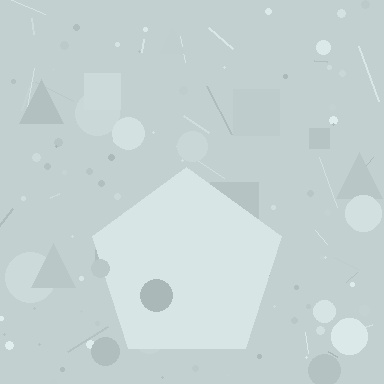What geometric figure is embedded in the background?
A pentagon is embedded in the background.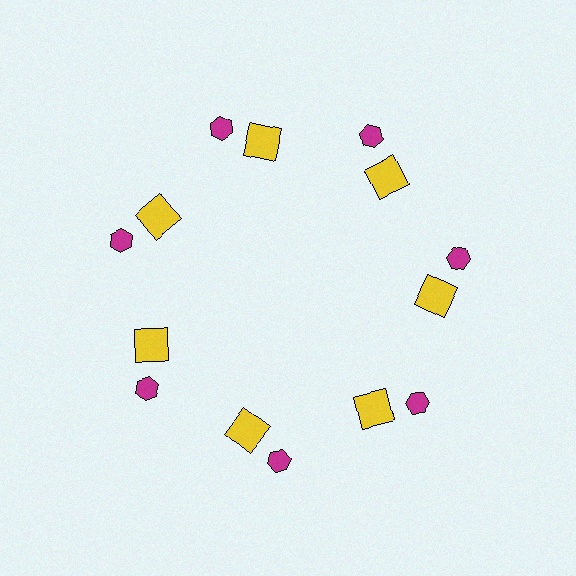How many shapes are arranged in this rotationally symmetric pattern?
There are 14 shapes, arranged in 7 groups of 2.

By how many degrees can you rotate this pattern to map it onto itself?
The pattern maps onto itself every 51 degrees of rotation.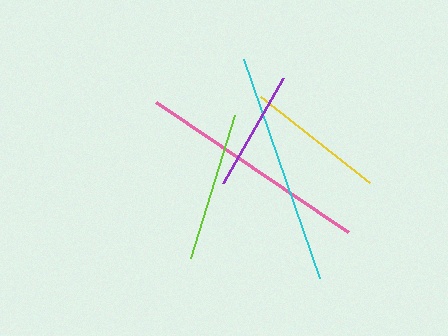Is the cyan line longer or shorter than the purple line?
The cyan line is longer than the purple line.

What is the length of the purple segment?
The purple segment is approximately 121 pixels long.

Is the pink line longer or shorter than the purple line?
The pink line is longer than the purple line.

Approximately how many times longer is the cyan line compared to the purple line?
The cyan line is approximately 1.9 times the length of the purple line.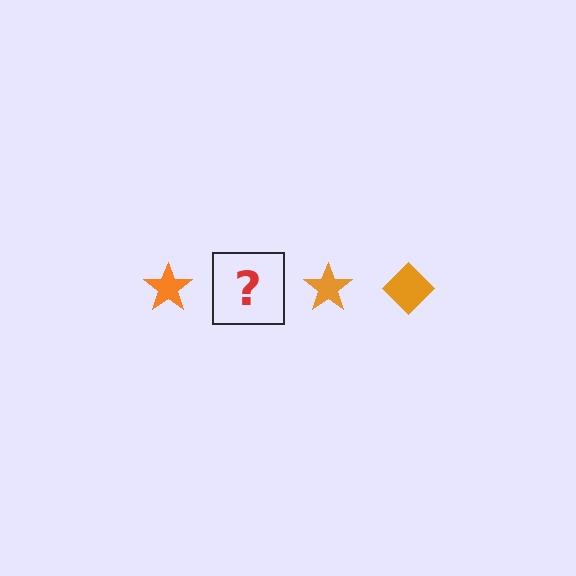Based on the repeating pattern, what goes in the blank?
The blank should be an orange diamond.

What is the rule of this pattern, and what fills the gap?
The rule is that the pattern cycles through star, diamond shapes in orange. The gap should be filled with an orange diamond.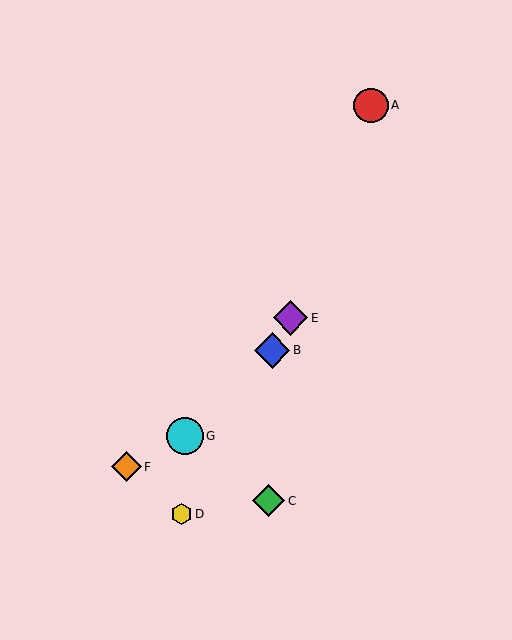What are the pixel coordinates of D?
Object D is at (181, 514).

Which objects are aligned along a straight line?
Objects B, D, E are aligned along a straight line.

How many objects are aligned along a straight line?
3 objects (B, D, E) are aligned along a straight line.